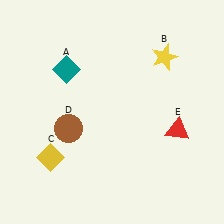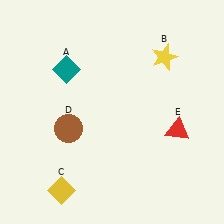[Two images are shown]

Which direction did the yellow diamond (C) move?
The yellow diamond (C) moved down.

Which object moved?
The yellow diamond (C) moved down.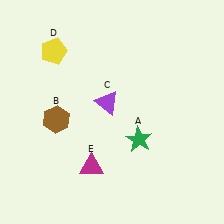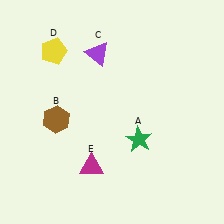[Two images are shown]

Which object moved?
The purple triangle (C) moved up.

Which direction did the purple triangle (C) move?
The purple triangle (C) moved up.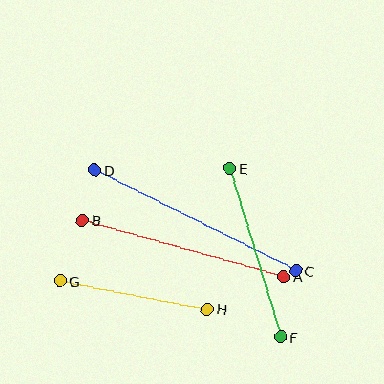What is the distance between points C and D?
The distance is approximately 225 pixels.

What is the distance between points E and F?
The distance is approximately 176 pixels.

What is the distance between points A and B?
The distance is approximately 209 pixels.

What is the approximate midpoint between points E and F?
The midpoint is at approximately (255, 253) pixels.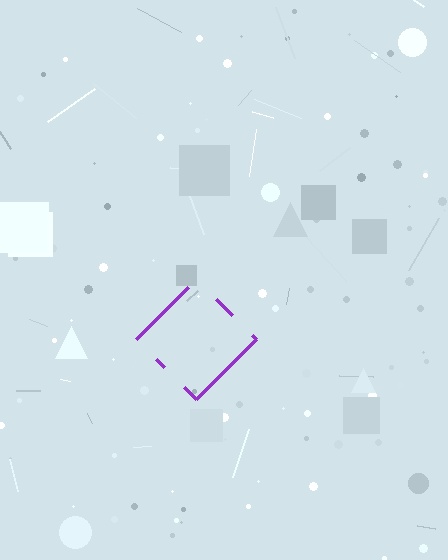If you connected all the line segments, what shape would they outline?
They would outline a diamond.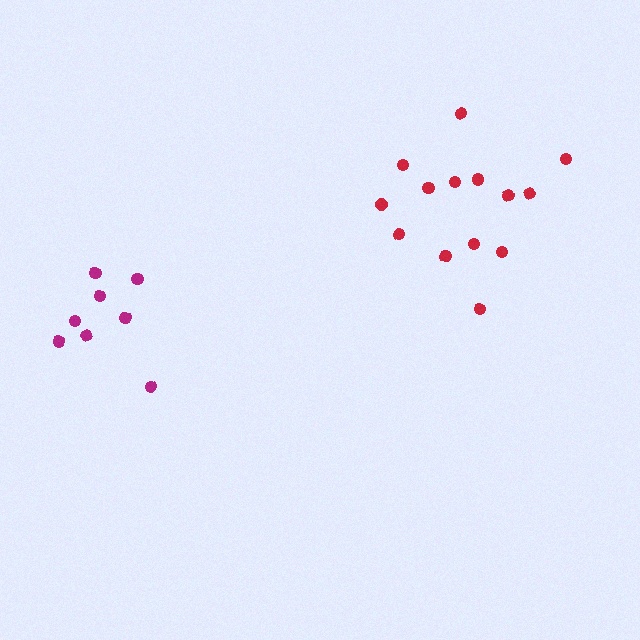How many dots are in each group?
Group 1: 14 dots, Group 2: 8 dots (22 total).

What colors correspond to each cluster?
The clusters are colored: red, magenta.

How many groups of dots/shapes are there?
There are 2 groups.